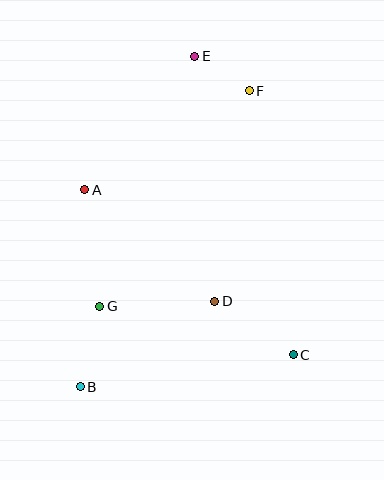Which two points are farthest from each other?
Points B and E are farthest from each other.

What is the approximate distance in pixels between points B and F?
The distance between B and F is approximately 341 pixels.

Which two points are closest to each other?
Points E and F are closest to each other.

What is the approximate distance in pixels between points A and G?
The distance between A and G is approximately 117 pixels.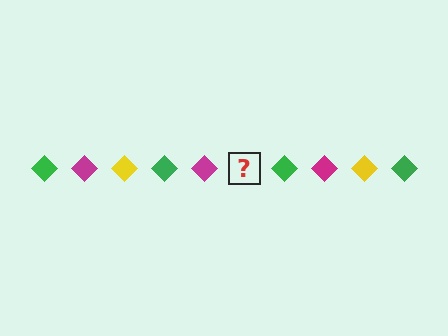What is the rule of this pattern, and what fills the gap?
The rule is that the pattern cycles through green, magenta, yellow diamonds. The gap should be filled with a yellow diamond.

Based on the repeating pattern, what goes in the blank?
The blank should be a yellow diamond.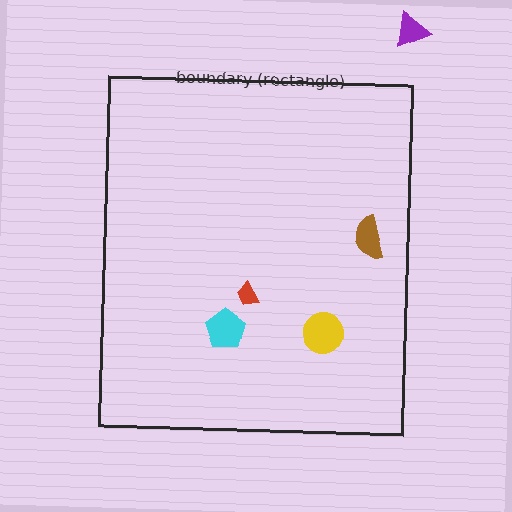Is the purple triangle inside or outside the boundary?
Outside.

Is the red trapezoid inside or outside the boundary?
Inside.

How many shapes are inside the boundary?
4 inside, 1 outside.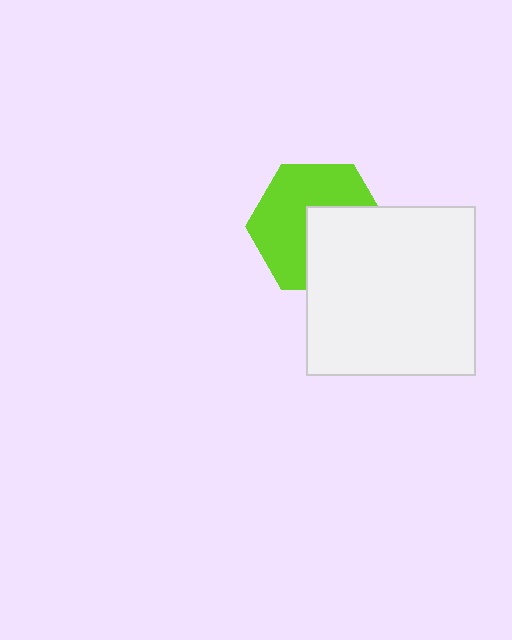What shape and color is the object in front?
The object in front is a white square.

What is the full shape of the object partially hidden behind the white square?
The partially hidden object is a lime hexagon.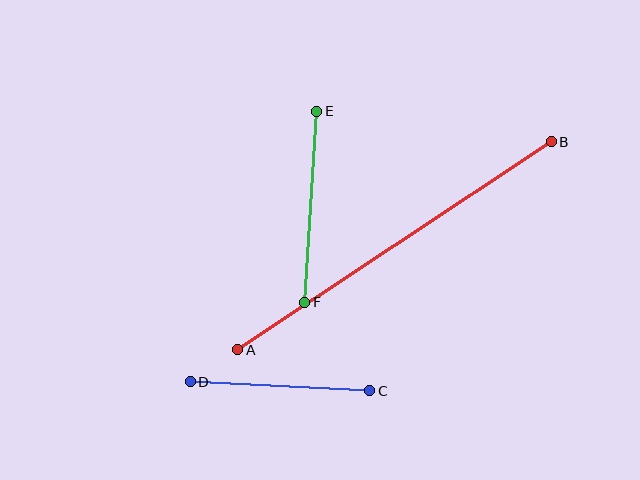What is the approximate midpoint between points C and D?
The midpoint is at approximately (280, 386) pixels.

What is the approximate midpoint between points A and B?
The midpoint is at approximately (394, 246) pixels.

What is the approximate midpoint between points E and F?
The midpoint is at approximately (311, 207) pixels.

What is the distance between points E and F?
The distance is approximately 192 pixels.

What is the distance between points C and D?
The distance is approximately 180 pixels.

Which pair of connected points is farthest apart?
Points A and B are farthest apart.